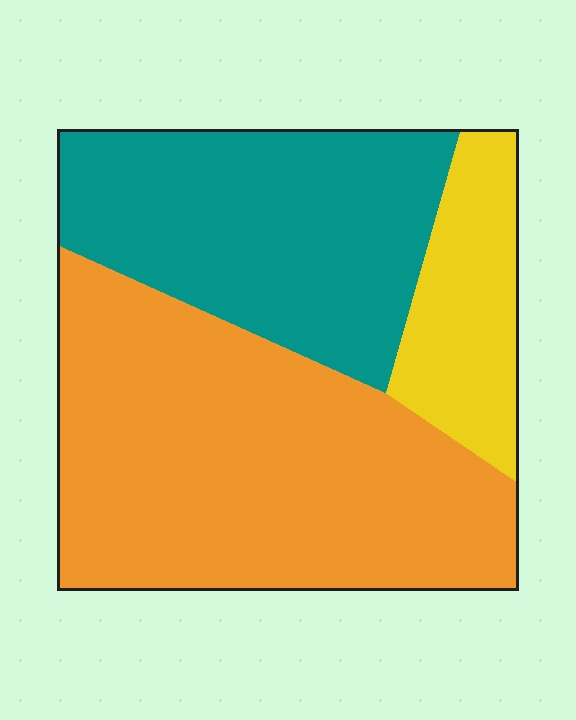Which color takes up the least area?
Yellow, at roughly 15%.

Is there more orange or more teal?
Orange.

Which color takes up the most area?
Orange, at roughly 50%.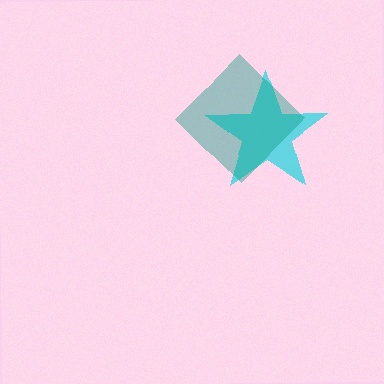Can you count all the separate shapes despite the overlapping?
Yes, there are 2 separate shapes.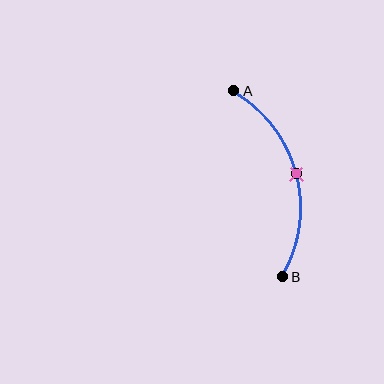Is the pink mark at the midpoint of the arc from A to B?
Yes. The pink mark lies on the arc at equal arc-length from both A and B — it is the arc midpoint.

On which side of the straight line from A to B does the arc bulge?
The arc bulges to the right of the straight line connecting A and B.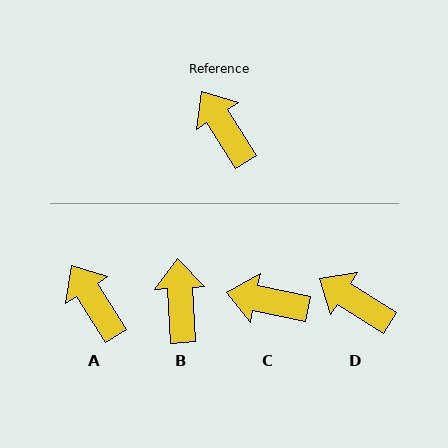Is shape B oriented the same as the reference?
No, it is off by about 29 degrees.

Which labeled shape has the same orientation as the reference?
A.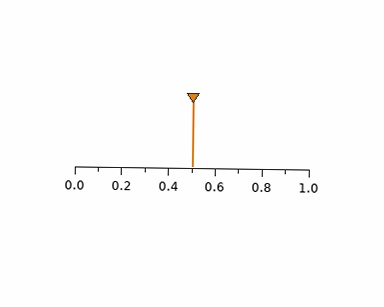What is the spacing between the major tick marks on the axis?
The major ticks are spaced 0.2 apart.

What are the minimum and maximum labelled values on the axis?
The axis runs from 0.0 to 1.0.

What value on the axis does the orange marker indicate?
The marker indicates approximately 0.5.